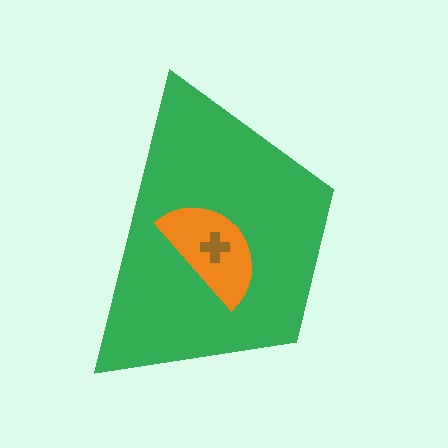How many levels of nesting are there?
3.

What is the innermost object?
The brown cross.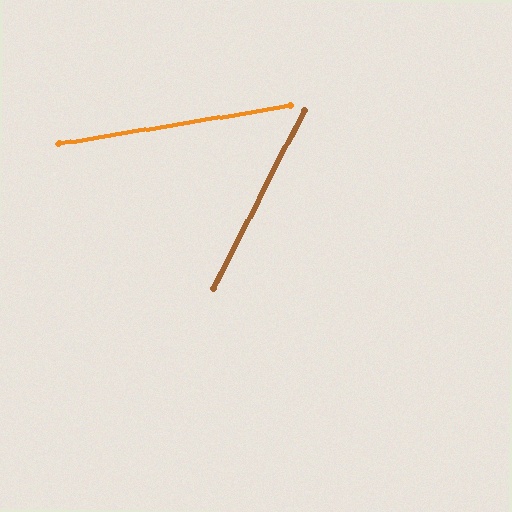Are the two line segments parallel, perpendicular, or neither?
Neither parallel nor perpendicular — they differ by about 54°.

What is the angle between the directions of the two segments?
Approximately 54 degrees.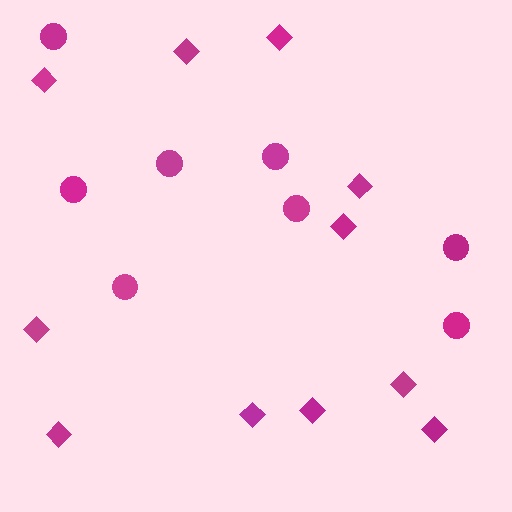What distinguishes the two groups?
There are 2 groups: one group of diamonds (11) and one group of circles (8).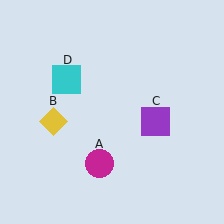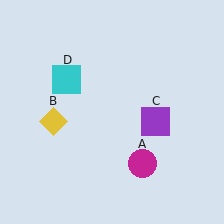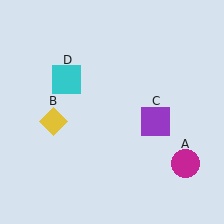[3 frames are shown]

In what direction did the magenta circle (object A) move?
The magenta circle (object A) moved right.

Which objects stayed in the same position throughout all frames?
Yellow diamond (object B) and purple square (object C) and cyan square (object D) remained stationary.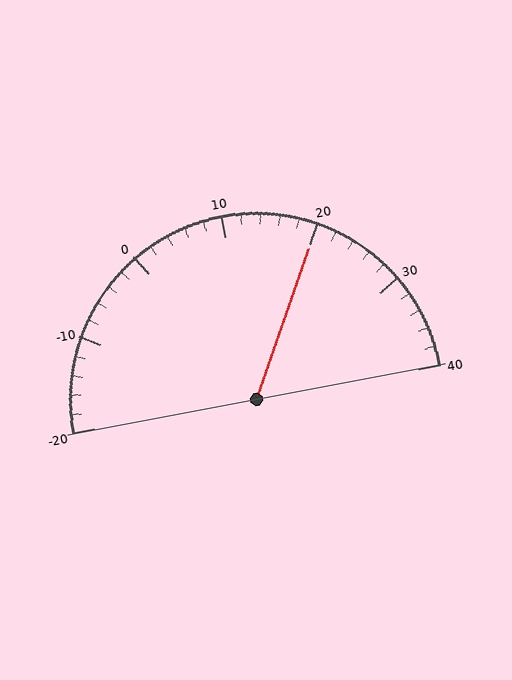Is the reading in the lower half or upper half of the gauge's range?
The reading is in the upper half of the range (-20 to 40).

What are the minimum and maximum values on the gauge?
The gauge ranges from -20 to 40.